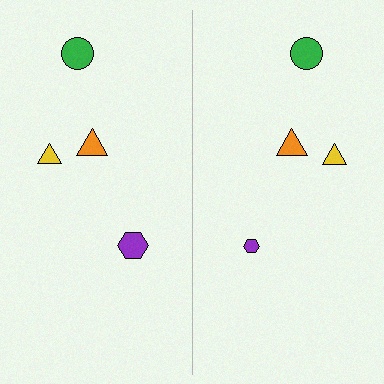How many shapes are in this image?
There are 8 shapes in this image.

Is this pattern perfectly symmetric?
No, the pattern is not perfectly symmetric. The purple hexagon on the right side has a different size than its mirror counterpart.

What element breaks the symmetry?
The purple hexagon on the right side has a different size than its mirror counterpart.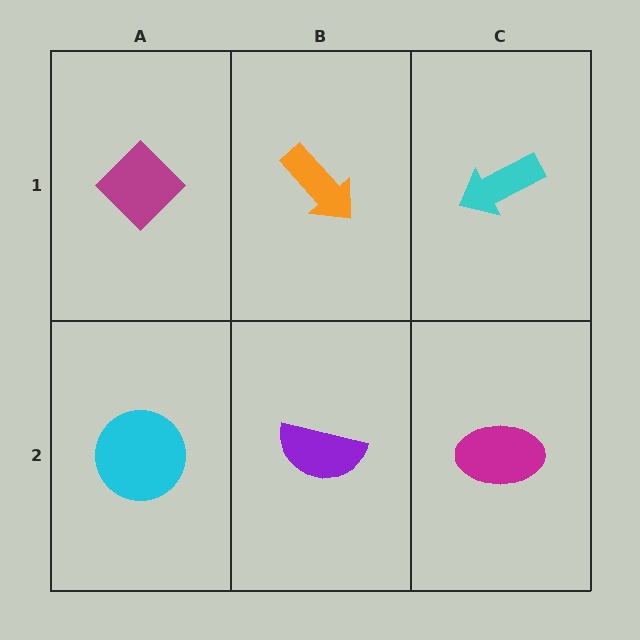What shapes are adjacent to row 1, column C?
A magenta ellipse (row 2, column C), an orange arrow (row 1, column B).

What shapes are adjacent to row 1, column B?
A purple semicircle (row 2, column B), a magenta diamond (row 1, column A), a cyan arrow (row 1, column C).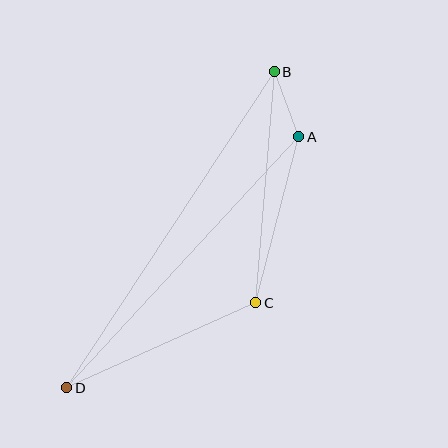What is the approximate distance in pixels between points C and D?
The distance between C and D is approximately 207 pixels.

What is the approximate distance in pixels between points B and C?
The distance between B and C is approximately 232 pixels.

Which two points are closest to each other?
Points A and B are closest to each other.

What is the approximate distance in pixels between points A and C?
The distance between A and C is approximately 172 pixels.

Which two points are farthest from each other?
Points B and D are farthest from each other.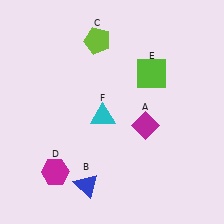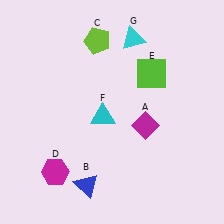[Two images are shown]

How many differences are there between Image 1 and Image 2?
There is 1 difference between the two images.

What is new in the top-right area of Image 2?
A cyan triangle (G) was added in the top-right area of Image 2.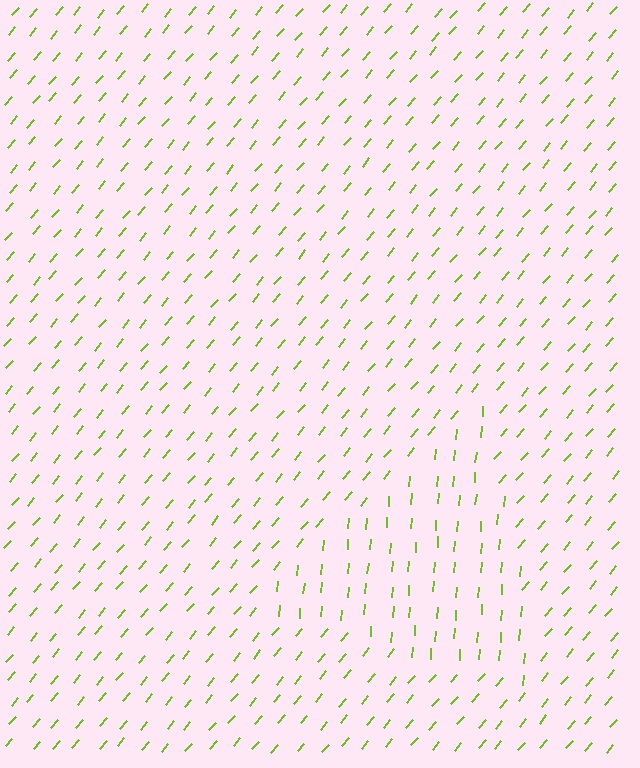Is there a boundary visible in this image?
Yes, there is a texture boundary formed by a change in line orientation.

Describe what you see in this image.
The image is filled with small lime line segments. A triangle region in the image has lines oriented differently from the surrounding lines, creating a visible texture boundary.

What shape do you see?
I see a triangle.